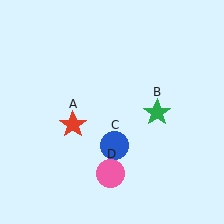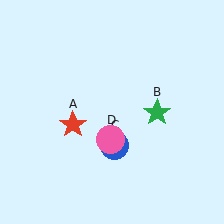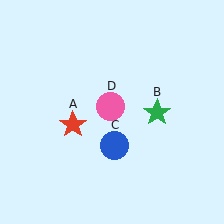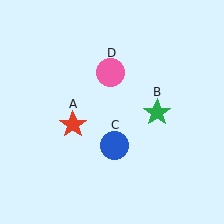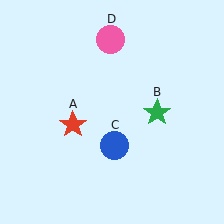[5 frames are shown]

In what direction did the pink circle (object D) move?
The pink circle (object D) moved up.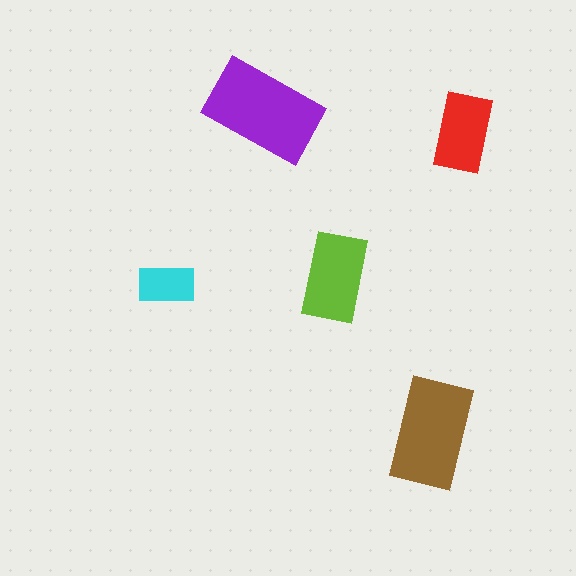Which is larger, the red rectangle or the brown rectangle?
The brown one.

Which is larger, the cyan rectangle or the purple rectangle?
The purple one.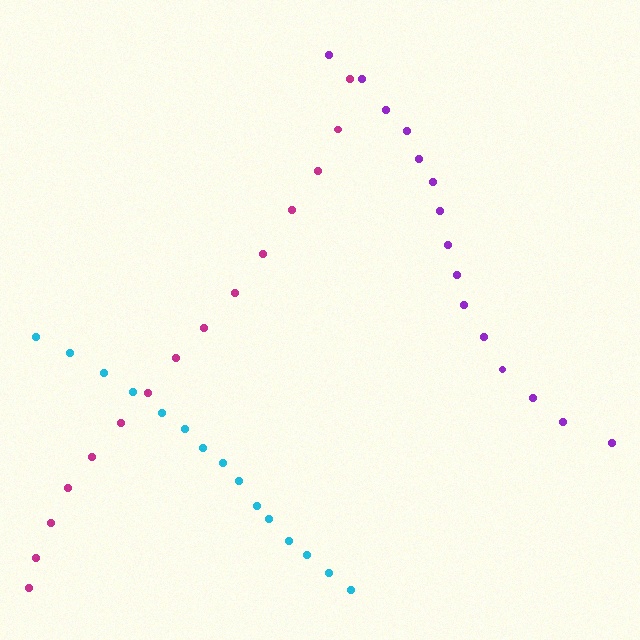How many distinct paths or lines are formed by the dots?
There are 3 distinct paths.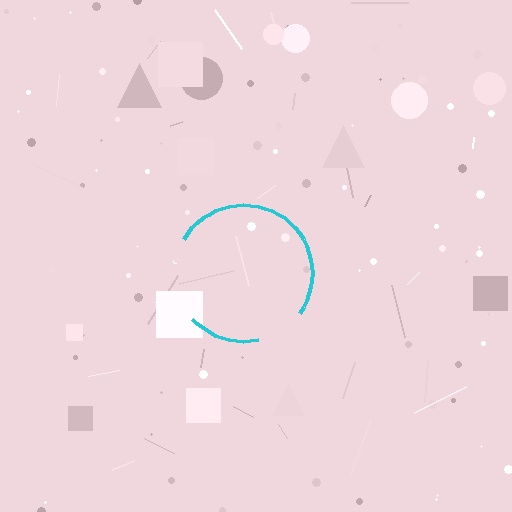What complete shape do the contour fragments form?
The contour fragments form a circle.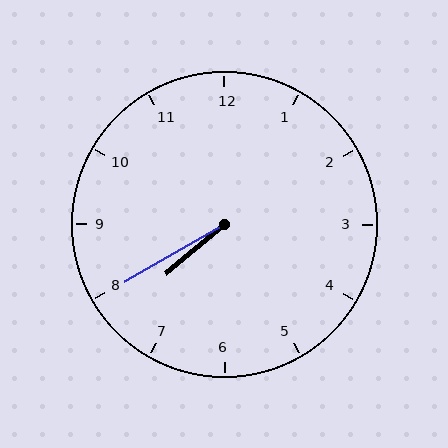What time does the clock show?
7:40.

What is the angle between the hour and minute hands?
Approximately 10 degrees.